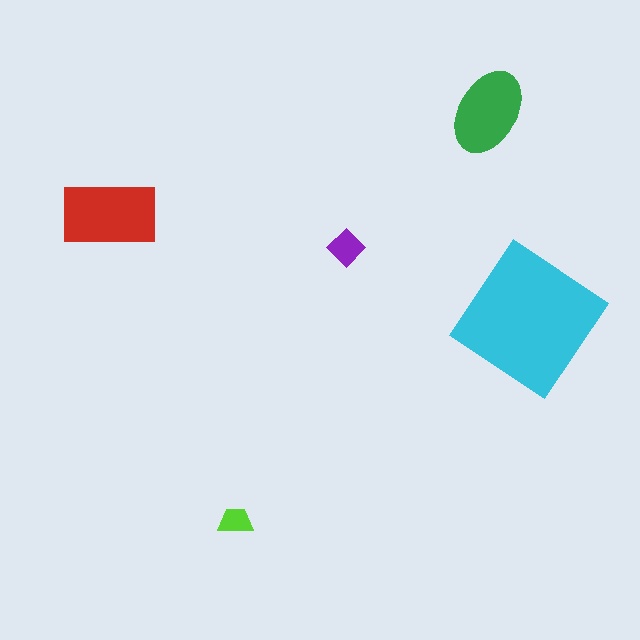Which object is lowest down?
The lime trapezoid is bottommost.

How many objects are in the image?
There are 5 objects in the image.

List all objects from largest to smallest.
The cyan diamond, the red rectangle, the green ellipse, the purple diamond, the lime trapezoid.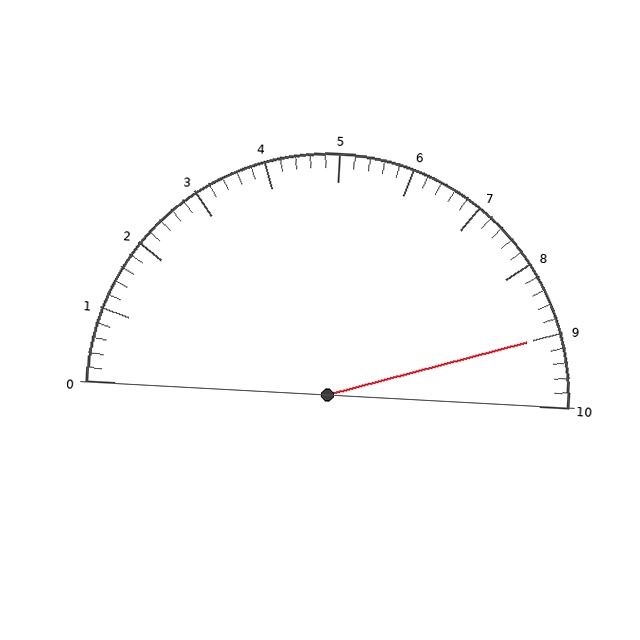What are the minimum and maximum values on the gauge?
The gauge ranges from 0 to 10.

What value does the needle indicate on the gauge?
The needle indicates approximately 9.0.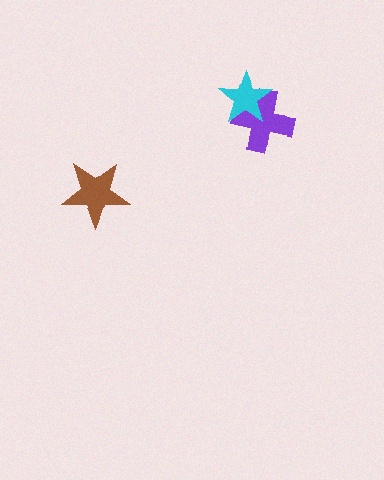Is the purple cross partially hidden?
Yes, it is partially covered by another shape.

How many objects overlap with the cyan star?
1 object overlaps with the cyan star.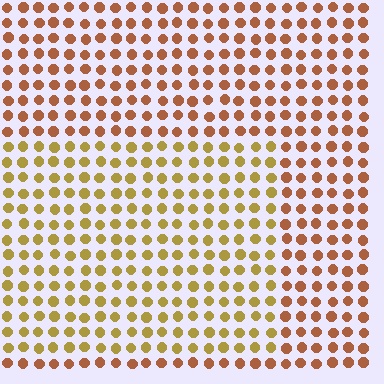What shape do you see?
I see a rectangle.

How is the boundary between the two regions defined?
The boundary is defined purely by a slight shift in hue (about 32 degrees). Spacing, size, and orientation are identical on both sides.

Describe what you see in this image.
The image is filled with small brown elements in a uniform arrangement. A rectangle-shaped region is visible where the elements are tinted to a slightly different hue, forming a subtle color boundary.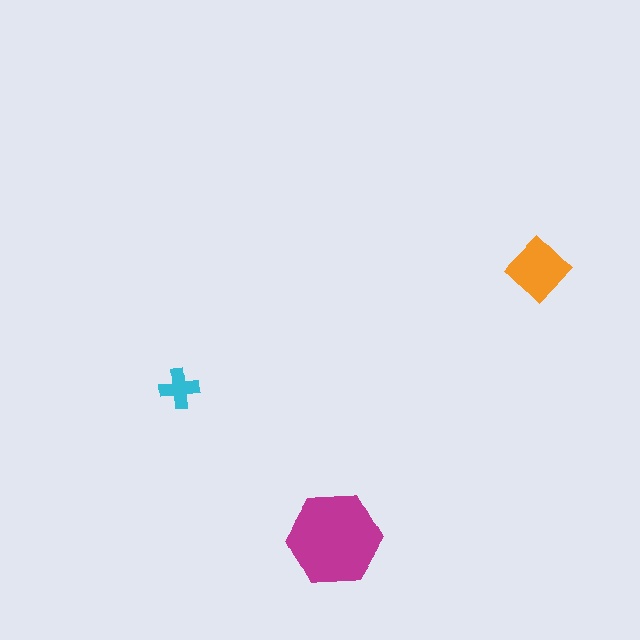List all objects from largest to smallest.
The magenta hexagon, the orange diamond, the cyan cross.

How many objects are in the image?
There are 3 objects in the image.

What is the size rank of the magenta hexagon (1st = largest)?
1st.